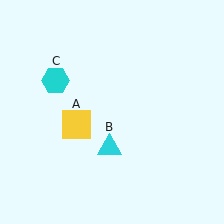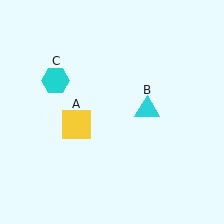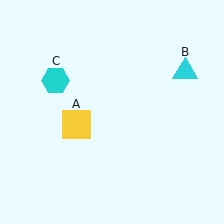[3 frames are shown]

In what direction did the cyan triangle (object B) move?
The cyan triangle (object B) moved up and to the right.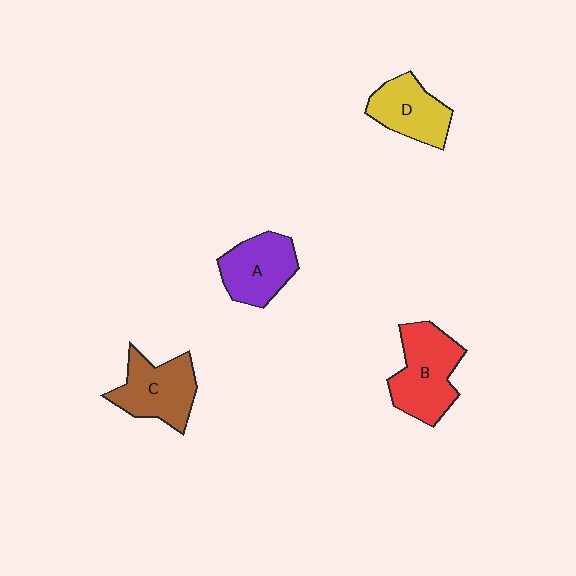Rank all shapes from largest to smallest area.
From largest to smallest: B (red), C (brown), A (purple), D (yellow).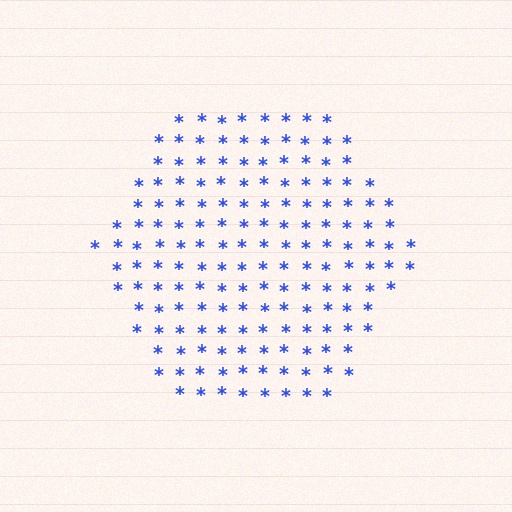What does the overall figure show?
The overall figure shows a hexagon.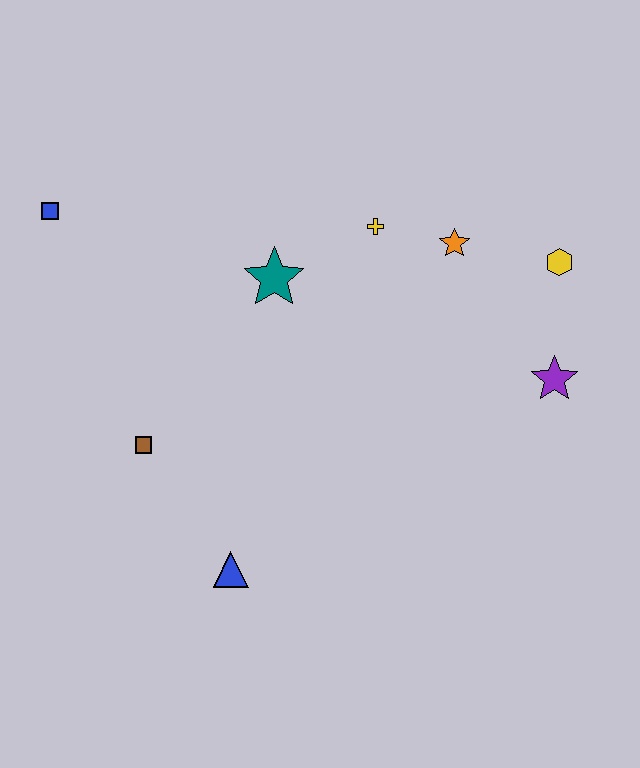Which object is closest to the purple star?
The yellow hexagon is closest to the purple star.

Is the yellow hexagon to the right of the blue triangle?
Yes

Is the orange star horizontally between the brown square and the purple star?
Yes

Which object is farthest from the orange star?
The blue square is farthest from the orange star.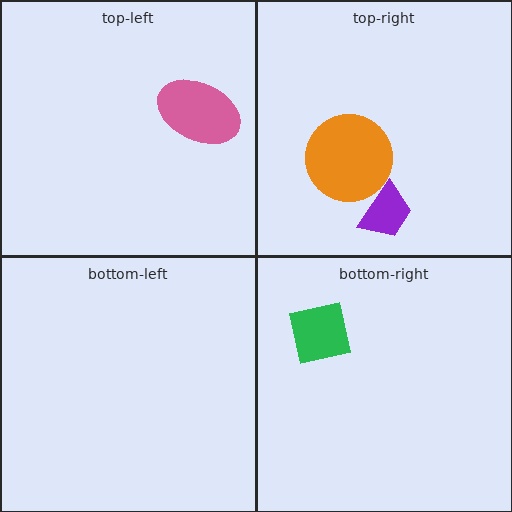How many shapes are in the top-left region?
1.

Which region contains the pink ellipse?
The top-left region.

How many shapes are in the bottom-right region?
1.